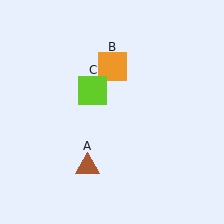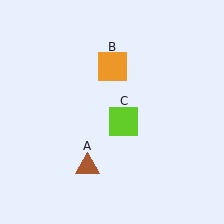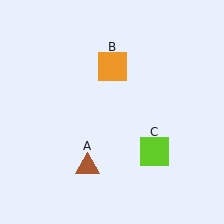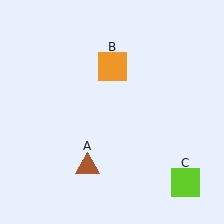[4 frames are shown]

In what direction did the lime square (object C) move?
The lime square (object C) moved down and to the right.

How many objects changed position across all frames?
1 object changed position: lime square (object C).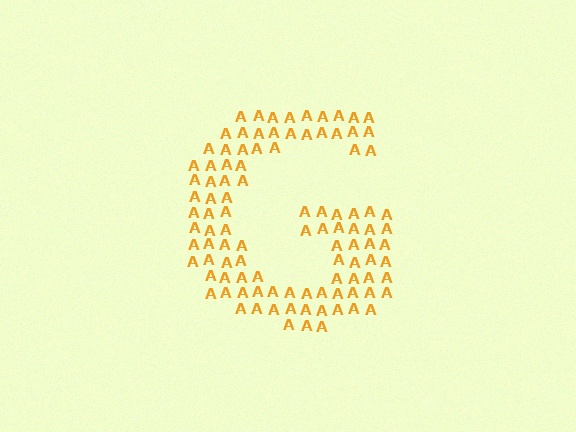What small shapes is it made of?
It is made of small letter A's.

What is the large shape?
The large shape is the letter G.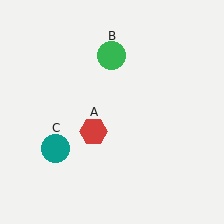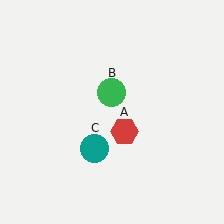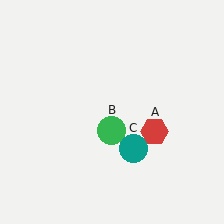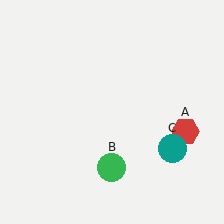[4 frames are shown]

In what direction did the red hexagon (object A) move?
The red hexagon (object A) moved right.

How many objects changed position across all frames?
3 objects changed position: red hexagon (object A), green circle (object B), teal circle (object C).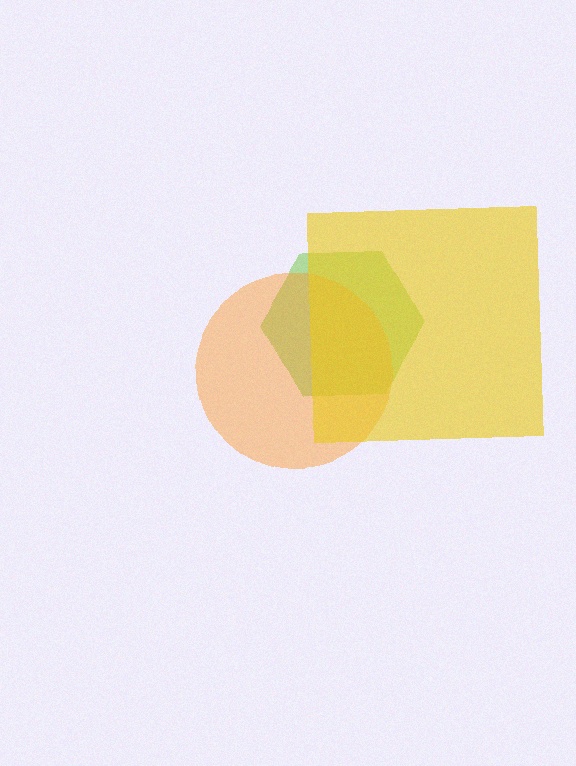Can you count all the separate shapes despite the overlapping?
Yes, there are 3 separate shapes.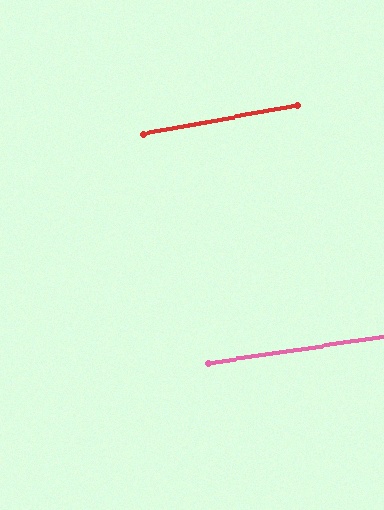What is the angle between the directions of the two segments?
Approximately 2 degrees.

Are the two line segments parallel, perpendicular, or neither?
Parallel — their directions differ by only 1.7°.